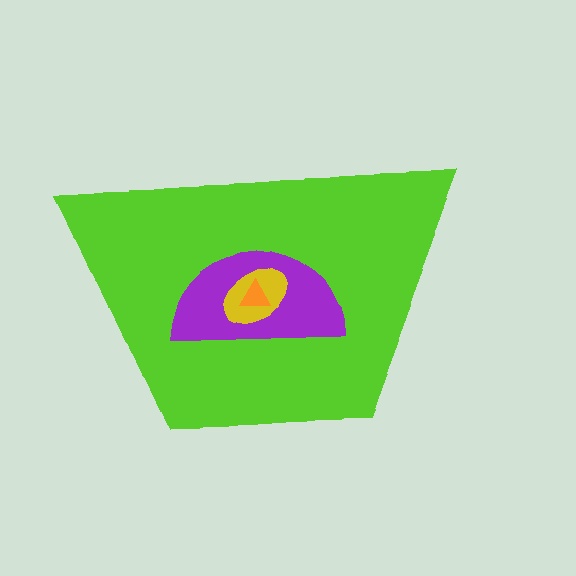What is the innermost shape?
The orange triangle.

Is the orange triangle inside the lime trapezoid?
Yes.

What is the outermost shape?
The lime trapezoid.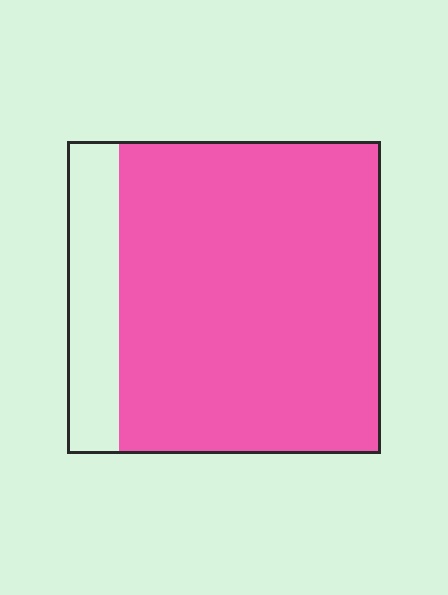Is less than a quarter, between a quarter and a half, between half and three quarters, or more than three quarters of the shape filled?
More than three quarters.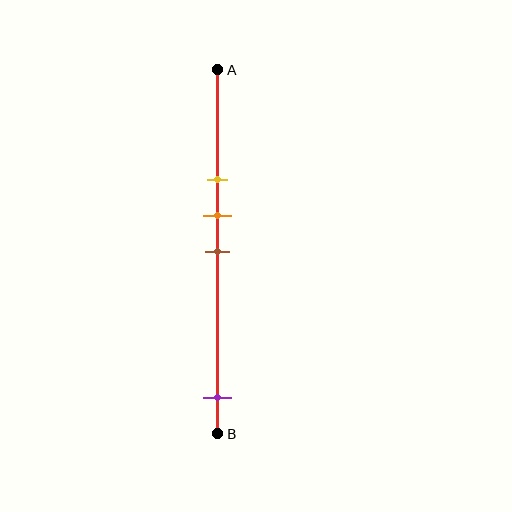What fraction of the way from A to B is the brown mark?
The brown mark is approximately 50% (0.5) of the way from A to B.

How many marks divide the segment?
There are 4 marks dividing the segment.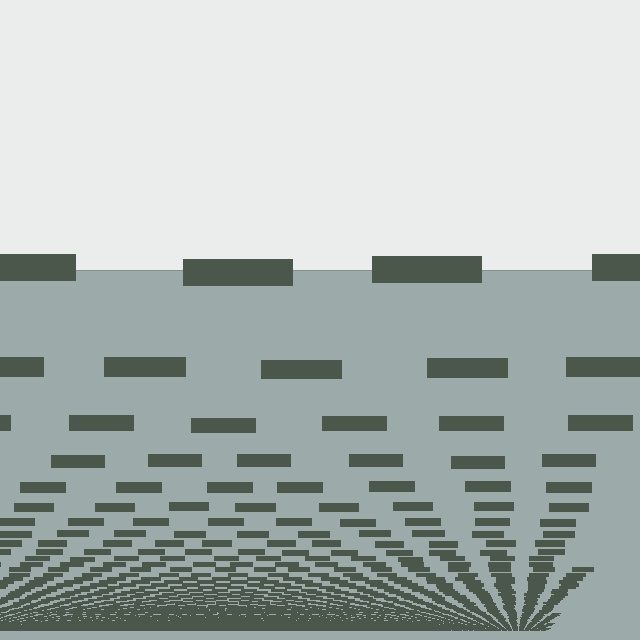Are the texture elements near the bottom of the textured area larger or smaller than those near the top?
Smaller. The gradient is inverted — elements near the bottom are smaller and denser.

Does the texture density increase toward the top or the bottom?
Density increases toward the bottom.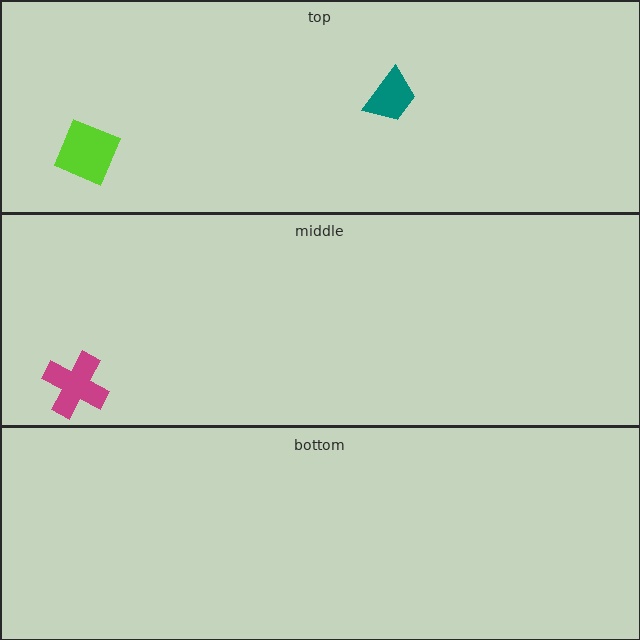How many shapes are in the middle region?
1.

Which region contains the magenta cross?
The middle region.